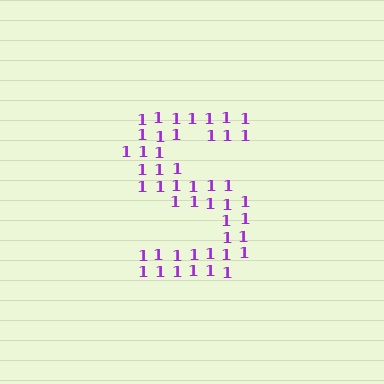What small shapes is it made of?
It is made of small digit 1's.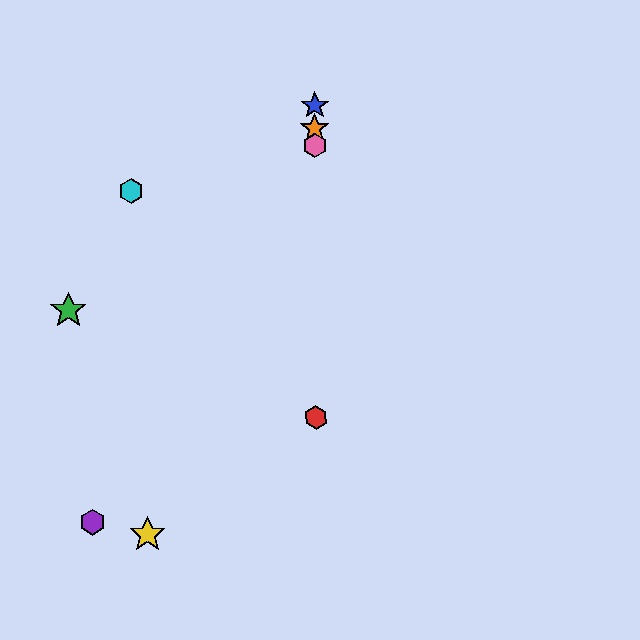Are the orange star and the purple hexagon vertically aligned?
No, the orange star is at x≈315 and the purple hexagon is at x≈93.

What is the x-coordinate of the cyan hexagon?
The cyan hexagon is at x≈132.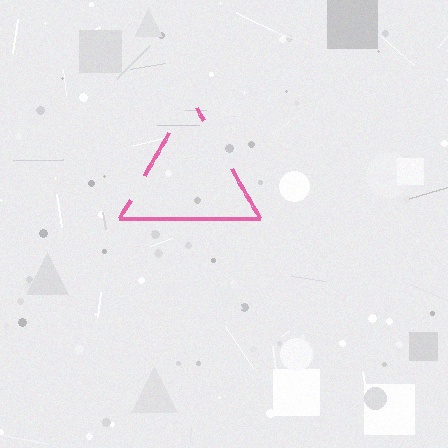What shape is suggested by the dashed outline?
The dashed outline suggests a triangle.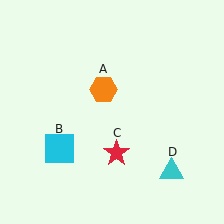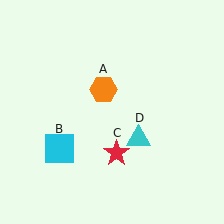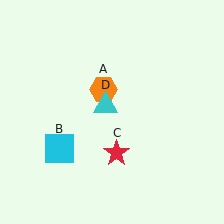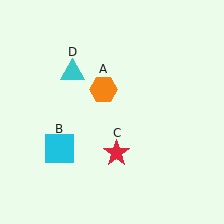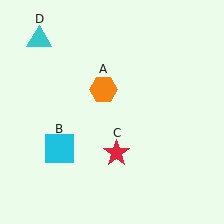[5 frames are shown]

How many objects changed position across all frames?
1 object changed position: cyan triangle (object D).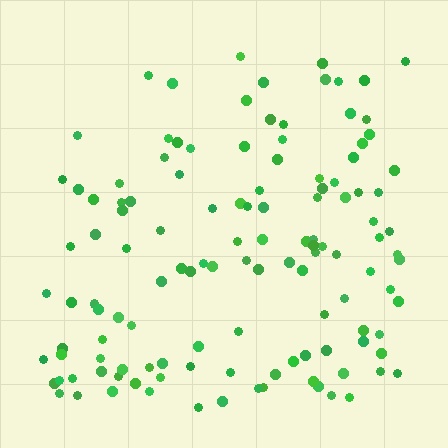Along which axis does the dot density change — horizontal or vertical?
Vertical.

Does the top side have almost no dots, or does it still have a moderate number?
Still a moderate number, just noticeably fewer than the bottom.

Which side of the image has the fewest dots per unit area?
The top.